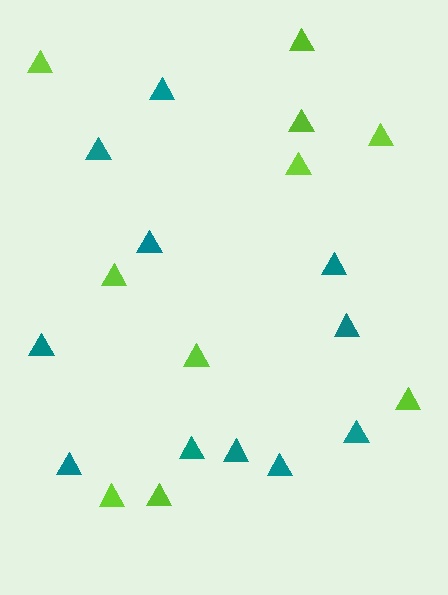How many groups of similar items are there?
There are 2 groups: one group of teal triangles (11) and one group of lime triangles (10).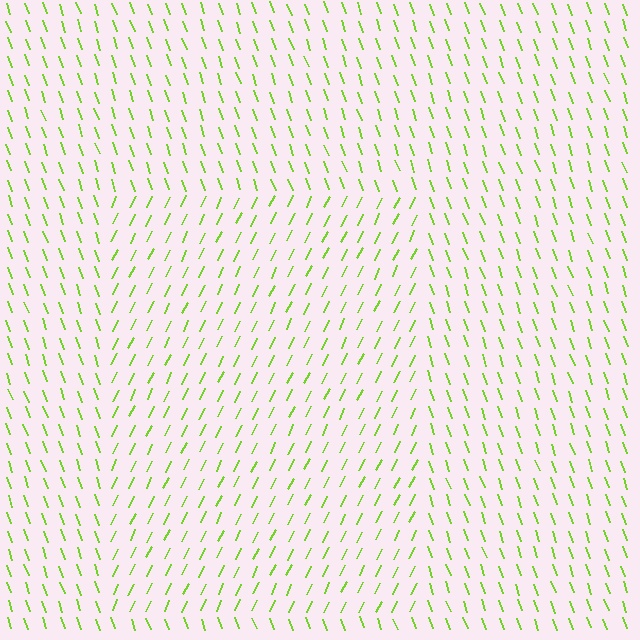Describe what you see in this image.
The image is filled with small lime line segments. A rectangle region in the image has lines oriented differently from the surrounding lines, creating a visible texture boundary.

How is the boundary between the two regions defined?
The boundary is defined purely by a change in line orientation (approximately 45 degrees difference). All lines are the same color and thickness.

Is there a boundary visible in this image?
Yes, there is a texture boundary formed by a change in line orientation.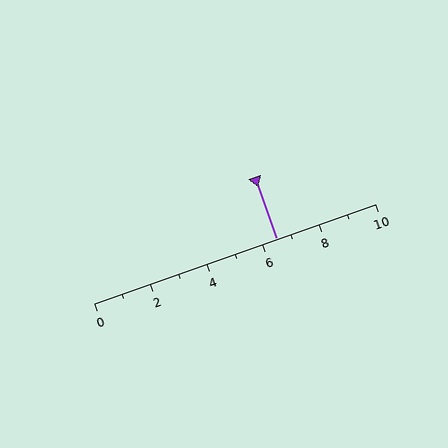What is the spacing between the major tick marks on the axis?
The major ticks are spaced 2 apart.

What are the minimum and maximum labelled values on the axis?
The axis runs from 0 to 10.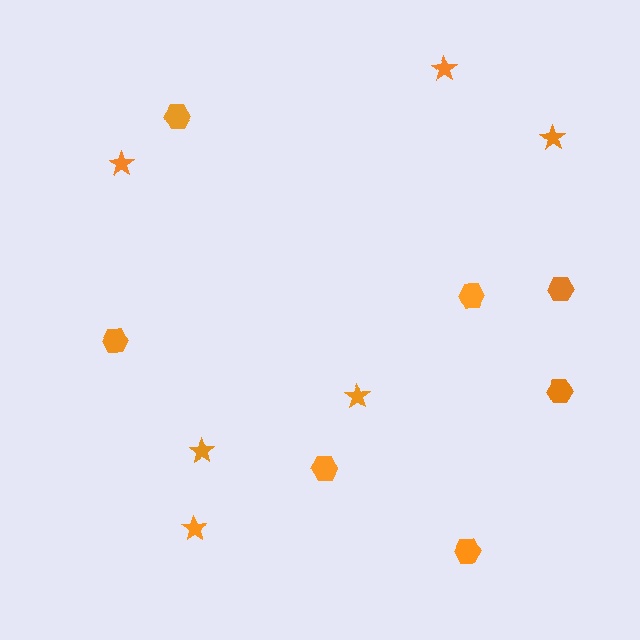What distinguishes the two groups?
There are 2 groups: one group of hexagons (7) and one group of stars (6).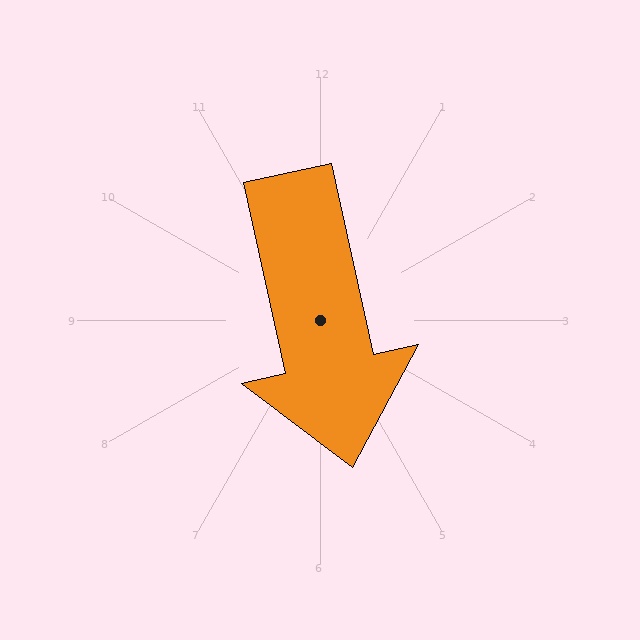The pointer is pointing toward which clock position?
Roughly 6 o'clock.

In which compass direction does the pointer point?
South.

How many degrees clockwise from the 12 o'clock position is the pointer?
Approximately 167 degrees.